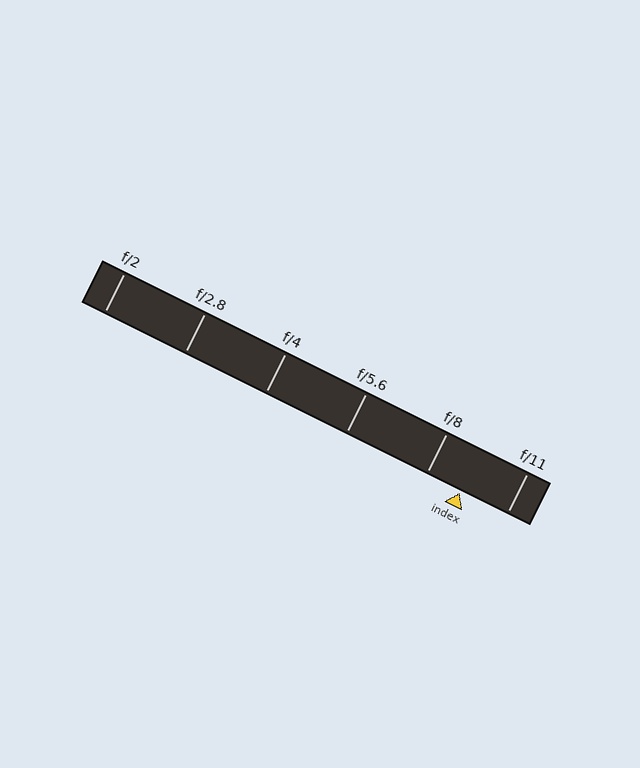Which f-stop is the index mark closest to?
The index mark is closest to f/8.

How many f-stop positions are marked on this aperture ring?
There are 6 f-stop positions marked.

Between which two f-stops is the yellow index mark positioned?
The index mark is between f/8 and f/11.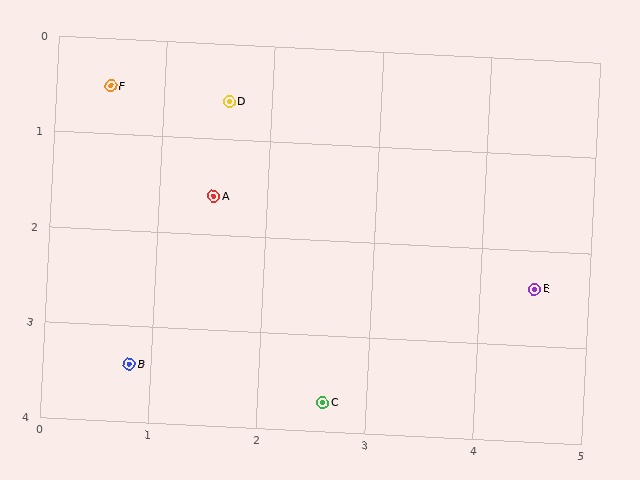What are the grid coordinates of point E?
Point E is at approximately (4.5, 2.4).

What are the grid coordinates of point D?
Point D is at approximately (1.6, 0.6).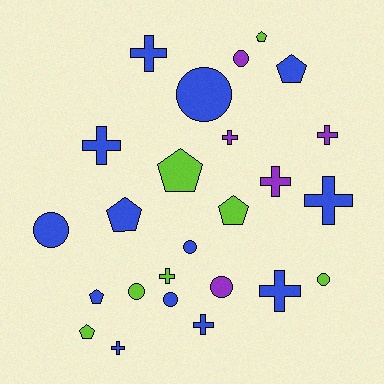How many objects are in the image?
There are 25 objects.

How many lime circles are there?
There are 2 lime circles.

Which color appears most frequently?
Blue, with 13 objects.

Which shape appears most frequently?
Cross, with 10 objects.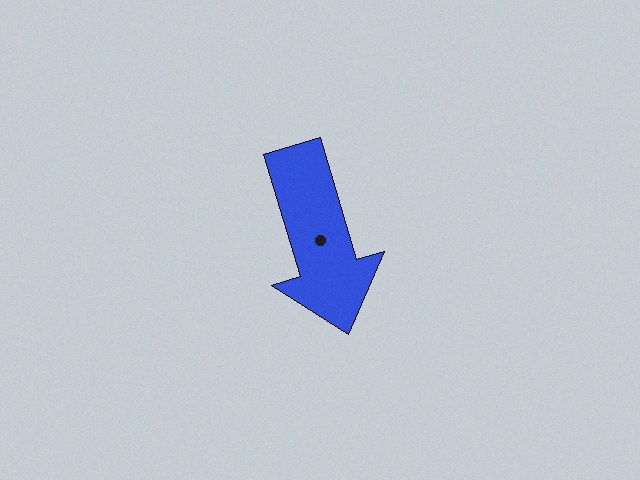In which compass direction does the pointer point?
South.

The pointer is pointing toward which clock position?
Roughly 5 o'clock.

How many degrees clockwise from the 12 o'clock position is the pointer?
Approximately 163 degrees.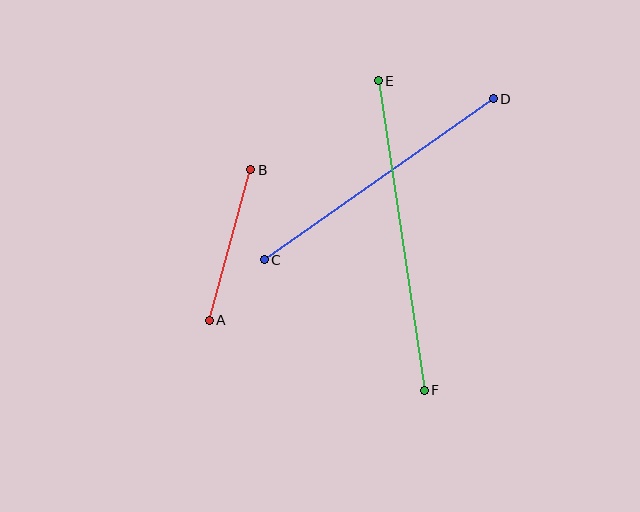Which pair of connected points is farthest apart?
Points E and F are farthest apart.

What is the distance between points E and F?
The distance is approximately 313 pixels.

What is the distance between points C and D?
The distance is approximately 280 pixels.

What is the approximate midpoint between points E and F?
The midpoint is at approximately (401, 236) pixels.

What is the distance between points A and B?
The distance is approximately 156 pixels.